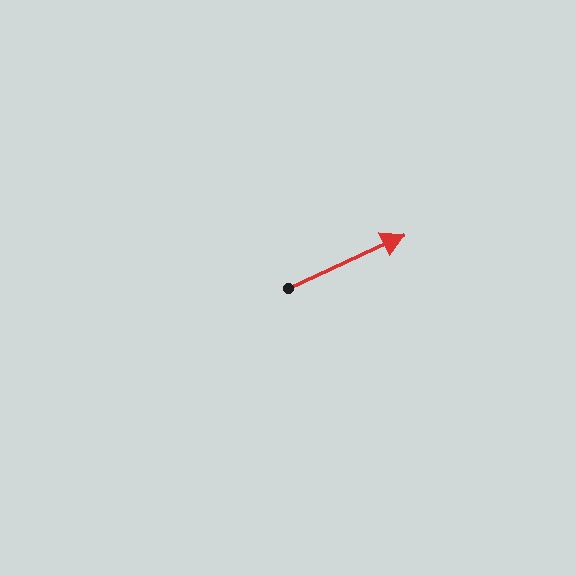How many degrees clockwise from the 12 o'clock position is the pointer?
Approximately 65 degrees.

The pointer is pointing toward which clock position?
Roughly 2 o'clock.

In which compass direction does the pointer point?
Northeast.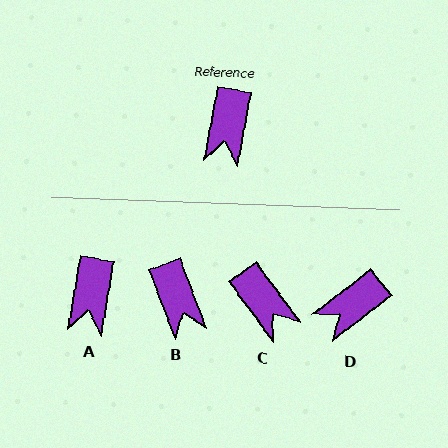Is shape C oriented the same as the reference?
No, it is off by about 46 degrees.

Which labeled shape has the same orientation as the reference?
A.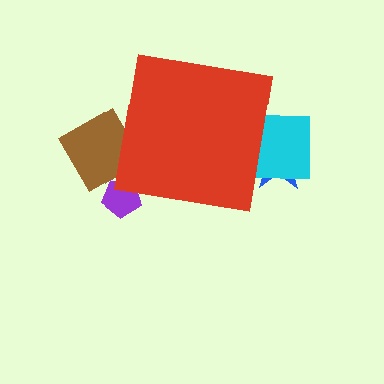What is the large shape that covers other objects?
A red square.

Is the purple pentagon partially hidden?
Yes, the purple pentagon is partially hidden behind the red square.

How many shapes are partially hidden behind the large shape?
4 shapes are partially hidden.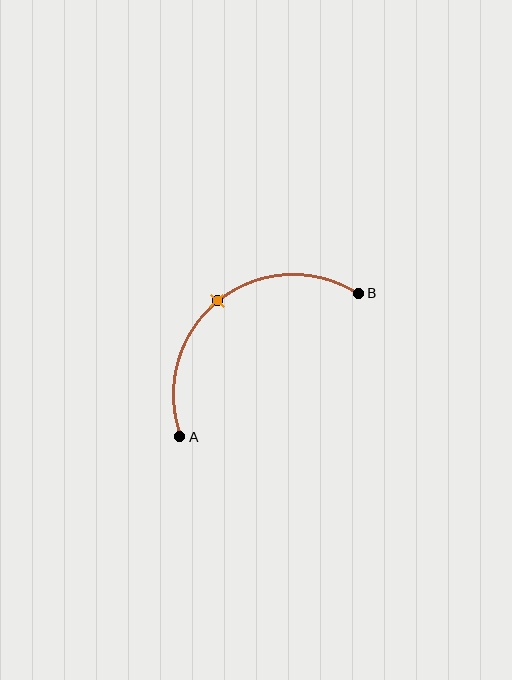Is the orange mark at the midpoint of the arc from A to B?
Yes. The orange mark lies on the arc at equal arc-length from both A and B — it is the arc midpoint.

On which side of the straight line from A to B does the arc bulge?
The arc bulges above and to the left of the straight line connecting A and B.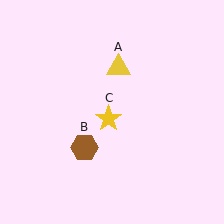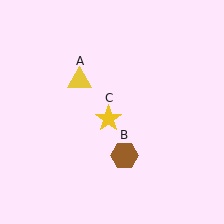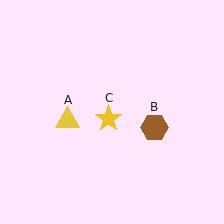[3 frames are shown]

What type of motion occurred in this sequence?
The yellow triangle (object A), brown hexagon (object B) rotated counterclockwise around the center of the scene.